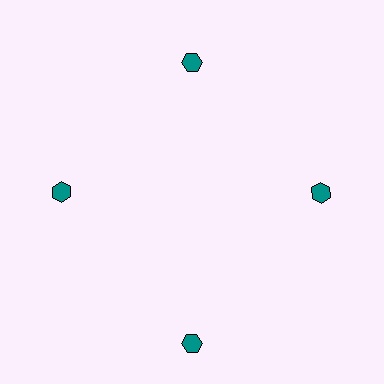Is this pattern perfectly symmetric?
No. The 4 teal hexagons are arranged in a ring, but one element near the 6 o'clock position is pushed outward from the center, breaking the 4-fold rotational symmetry.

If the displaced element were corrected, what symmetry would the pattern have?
It would have 4-fold rotational symmetry — the pattern would map onto itself every 90 degrees.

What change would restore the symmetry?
The symmetry would be restored by moving it inward, back onto the ring so that all 4 hexagons sit at equal angles and equal distance from the center.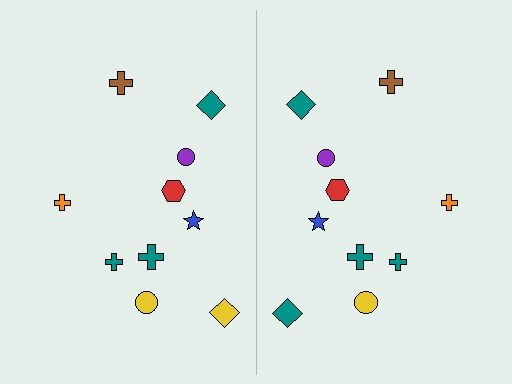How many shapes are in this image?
There are 20 shapes in this image.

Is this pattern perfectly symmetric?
No, the pattern is not perfectly symmetric. The teal diamond on the right side breaks the symmetry — its mirror counterpart is yellow.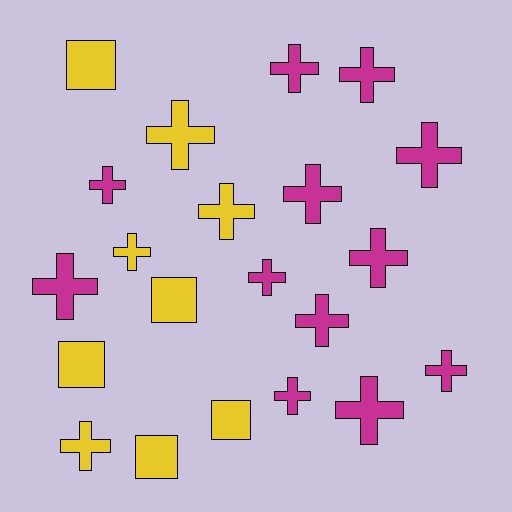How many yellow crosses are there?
There are 4 yellow crosses.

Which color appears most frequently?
Magenta, with 12 objects.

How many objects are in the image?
There are 21 objects.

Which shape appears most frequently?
Cross, with 16 objects.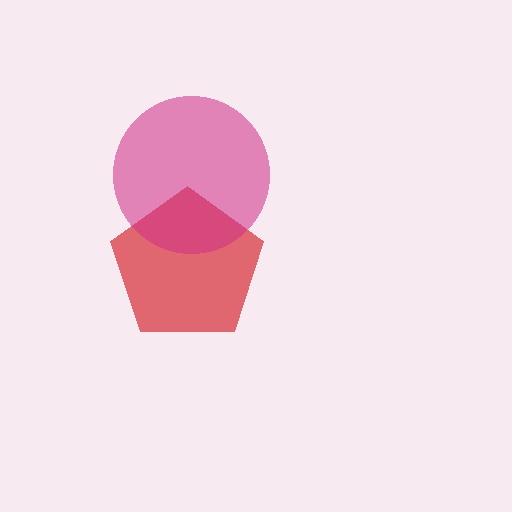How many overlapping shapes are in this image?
There are 2 overlapping shapes in the image.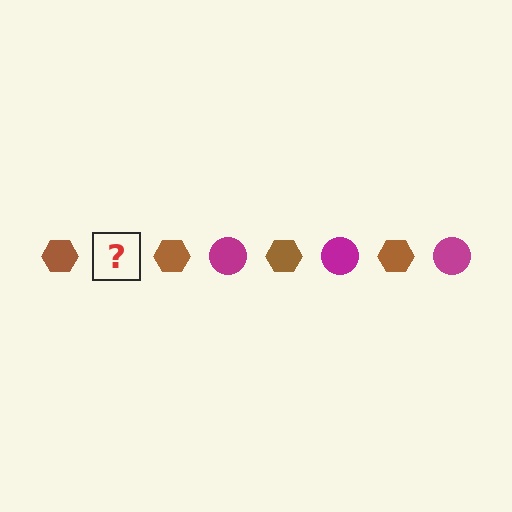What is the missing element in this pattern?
The missing element is a magenta circle.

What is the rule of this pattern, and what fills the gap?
The rule is that the pattern alternates between brown hexagon and magenta circle. The gap should be filled with a magenta circle.